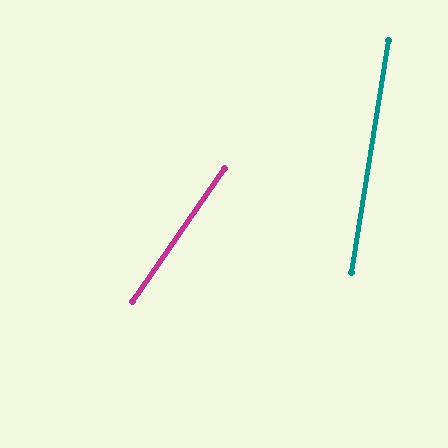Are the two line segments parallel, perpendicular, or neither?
Neither parallel nor perpendicular — they differ by about 26°.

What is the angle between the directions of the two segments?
Approximately 26 degrees.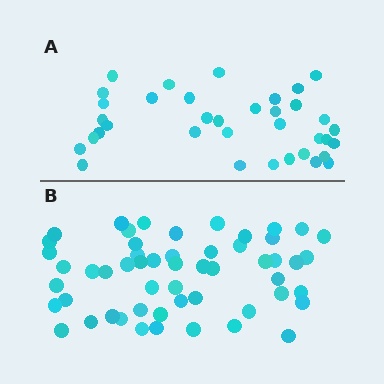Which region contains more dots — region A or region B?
Region B (the bottom region) has more dots.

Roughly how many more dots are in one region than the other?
Region B has approximately 20 more dots than region A.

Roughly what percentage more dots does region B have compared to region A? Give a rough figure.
About 50% more.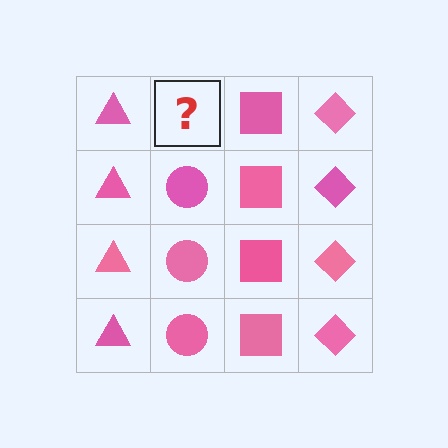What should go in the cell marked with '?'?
The missing cell should contain a pink circle.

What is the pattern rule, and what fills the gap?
The rule is that each column has a consistent shape. The gap should be filled with a pink circle.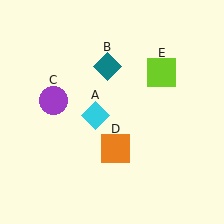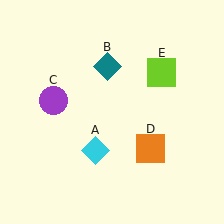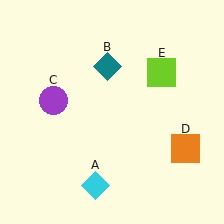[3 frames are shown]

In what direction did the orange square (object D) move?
The orange square (object D) moved right.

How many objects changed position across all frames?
2 objects changed position: cyan diamond (object A), orange square (object D).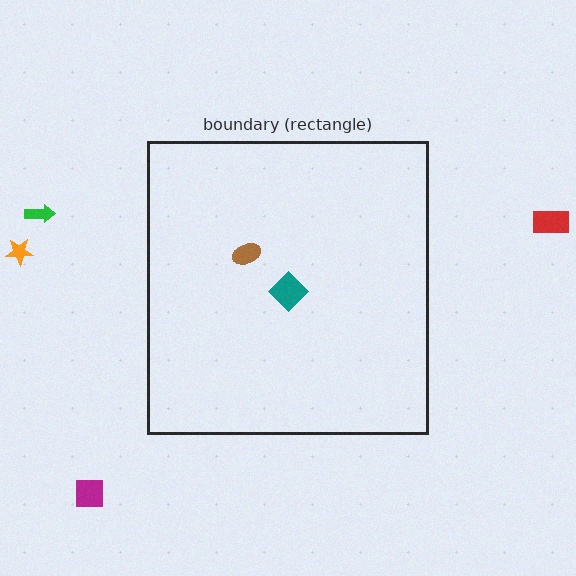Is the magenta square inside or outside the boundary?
Outside.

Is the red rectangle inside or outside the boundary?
Outside.